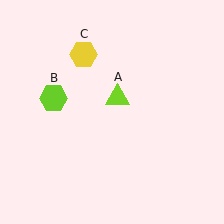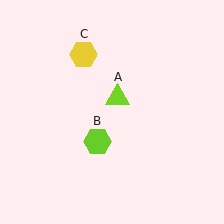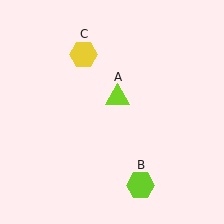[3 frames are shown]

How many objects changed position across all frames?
1 object changed position: lime hexagon (object B).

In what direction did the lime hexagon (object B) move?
The lime hexagon (object B) moved down and to the right.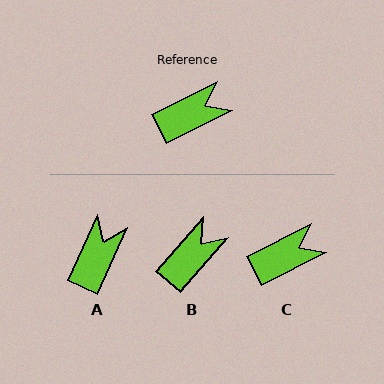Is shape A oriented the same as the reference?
No, it is off by about 39 degrees.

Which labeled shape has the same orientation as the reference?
C.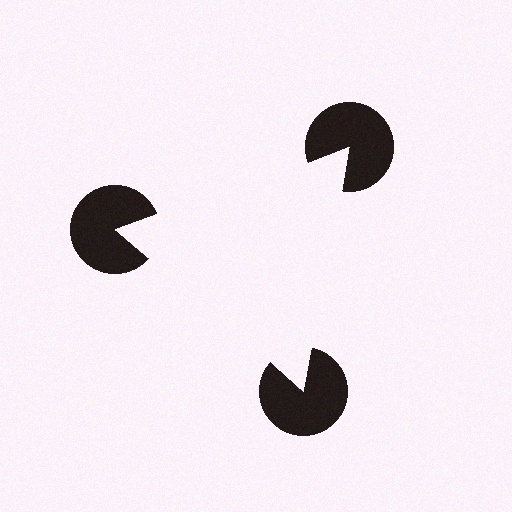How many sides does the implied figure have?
3 sides.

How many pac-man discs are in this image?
There are 3 — one at each vertex of the illusory triangle.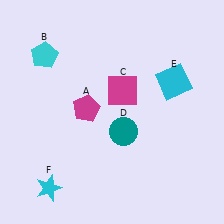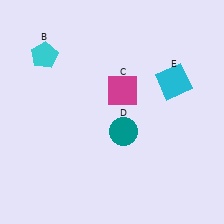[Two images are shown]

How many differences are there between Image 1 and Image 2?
There are 2 differences between the two images.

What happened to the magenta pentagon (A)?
The magenta pentagon (A) was removed in Image 2. It was in the top-left area of Image 1.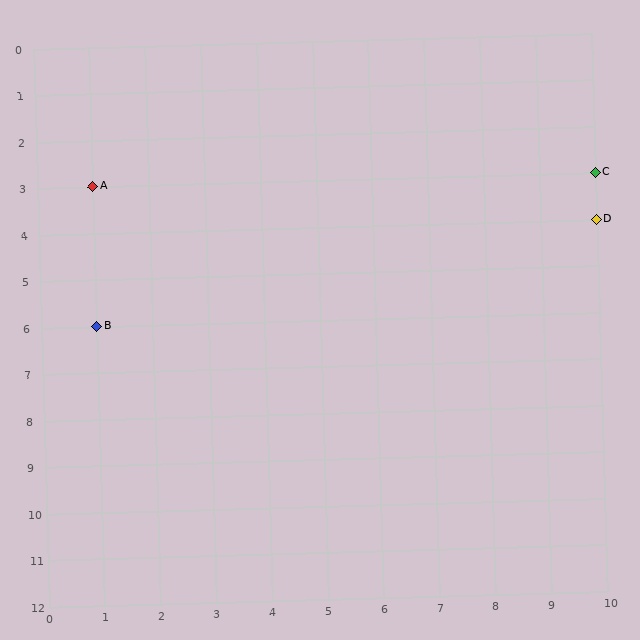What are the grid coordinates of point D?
Point D is at grid coordinates (10, 4).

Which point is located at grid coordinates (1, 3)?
Point A is at (1, 3).